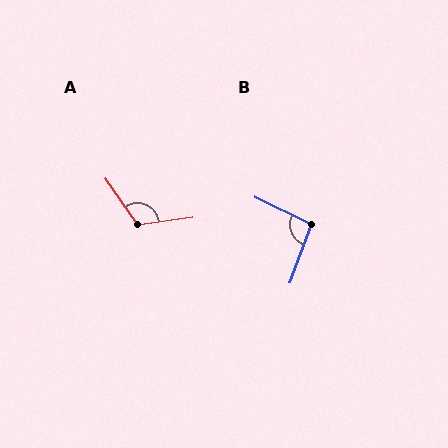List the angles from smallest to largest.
B (96°), A (118°).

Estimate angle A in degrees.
Approximately 118 degrees.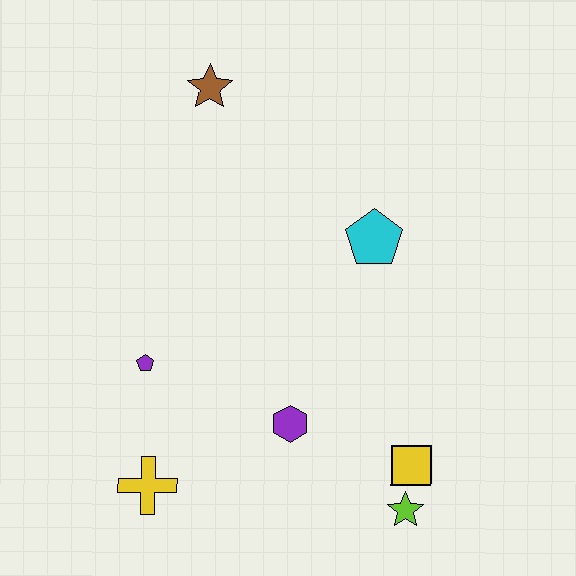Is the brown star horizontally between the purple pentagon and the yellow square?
Yes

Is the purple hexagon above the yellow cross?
Yes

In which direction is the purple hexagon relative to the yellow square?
The purple hexagon is to the left of the yellow square.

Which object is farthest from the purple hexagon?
The brown star is farthest from the purple hexagon.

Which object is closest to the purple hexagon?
The yellow square is closest to the purple hexagon.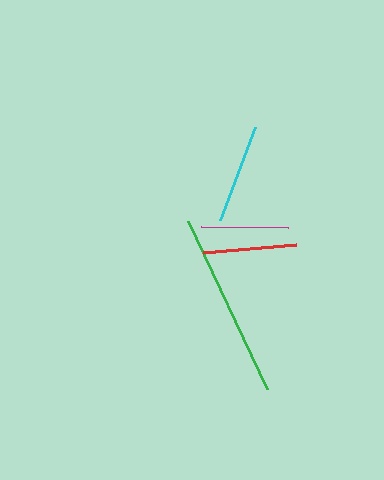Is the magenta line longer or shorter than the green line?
The green line is longer than the magenta line.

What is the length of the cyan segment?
The cyan segment is approximately 100 pixels long.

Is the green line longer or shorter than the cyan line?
The green line is longer than the cyan line.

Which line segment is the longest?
The green line is the longest at approximately 186 pixels.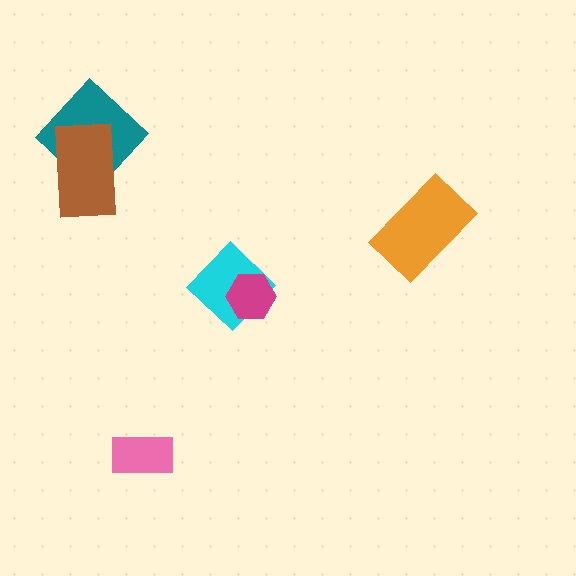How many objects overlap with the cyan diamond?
1 object overlaps with the cyan diamond.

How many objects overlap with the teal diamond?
1 object overlaps with the teal diamond.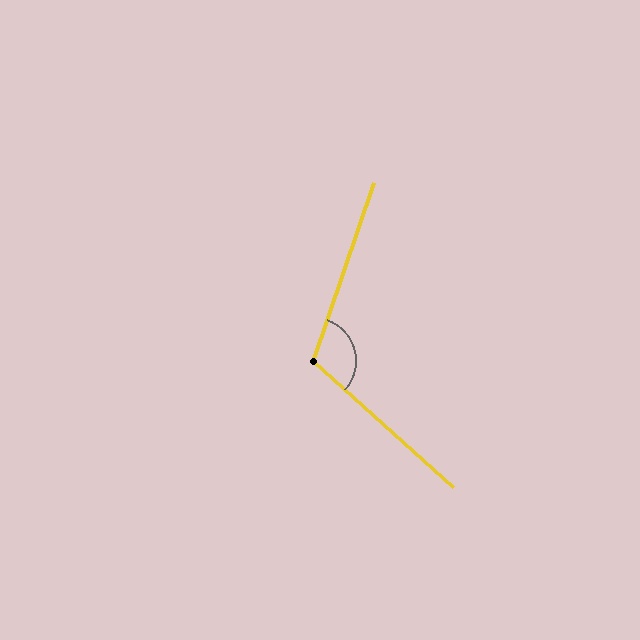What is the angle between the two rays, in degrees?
Approximately 113 degrees.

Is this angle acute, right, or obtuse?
It is obtuse.